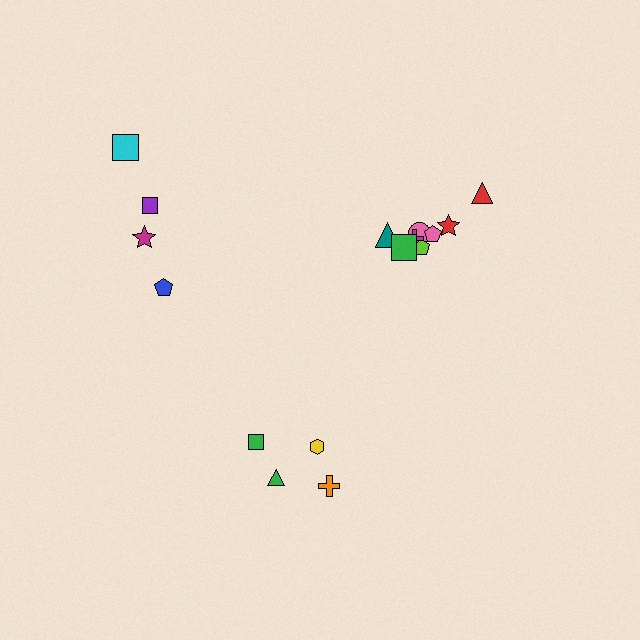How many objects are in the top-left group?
There are 4 objects.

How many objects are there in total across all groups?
There are 16 objects.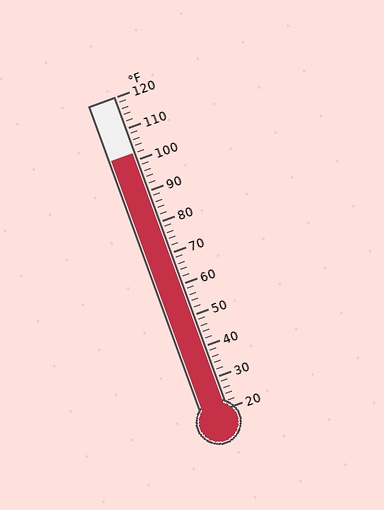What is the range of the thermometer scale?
The thermometer scale ranges from 20°F to 120°F.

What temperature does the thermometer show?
The thermometer shows approximately 102°F.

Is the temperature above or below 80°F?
The temperature is above 80°F.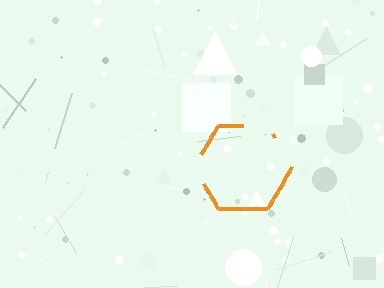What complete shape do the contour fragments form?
The contour fragments form a hexagon.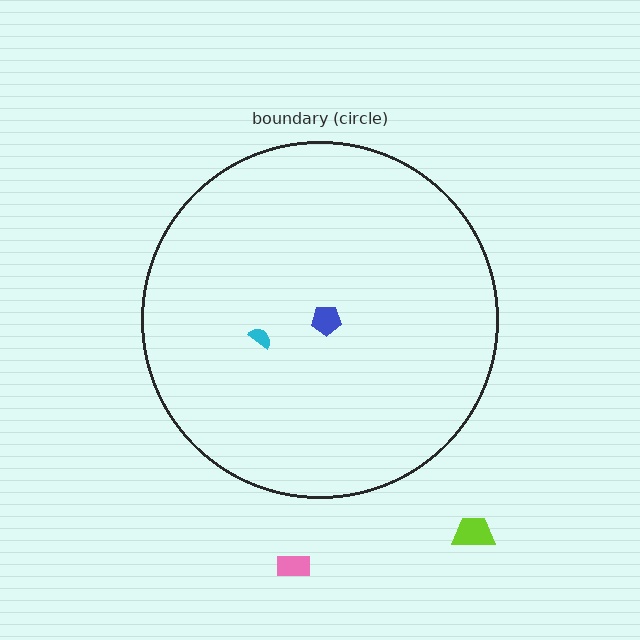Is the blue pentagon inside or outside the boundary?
Inside.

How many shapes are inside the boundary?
2 inside, 2 outside.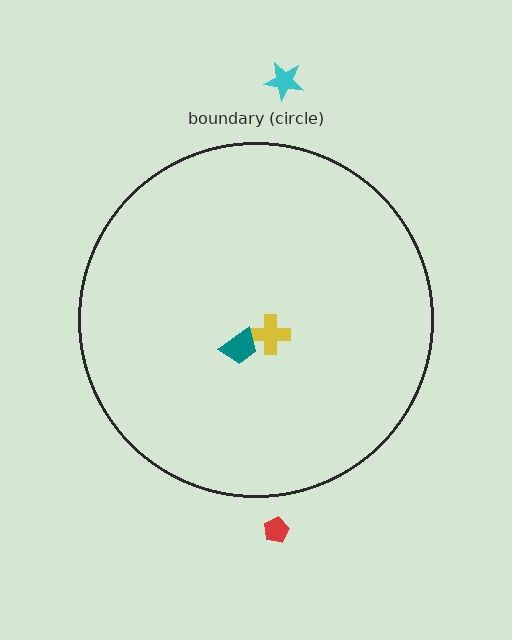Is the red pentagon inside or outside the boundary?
Outside.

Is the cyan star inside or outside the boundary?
Outside.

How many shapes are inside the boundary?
2 inside, 2 outside.